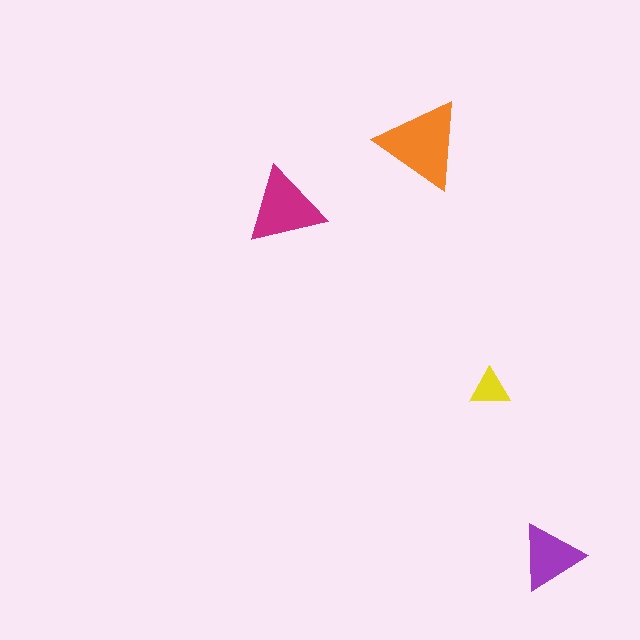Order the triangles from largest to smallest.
the orange one, the magenta one, the purple one, the yellow one.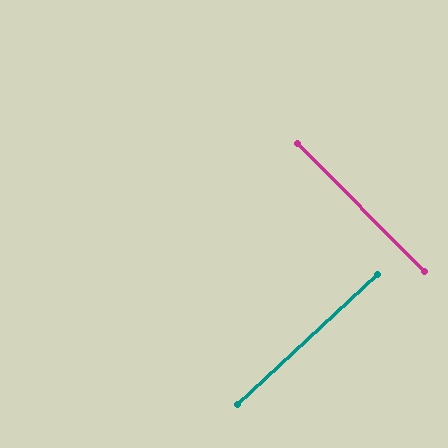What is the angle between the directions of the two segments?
Approximately 88 degrees.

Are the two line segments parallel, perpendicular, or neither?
Perpendicular — they meet at approximately 88°.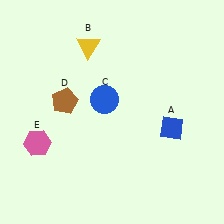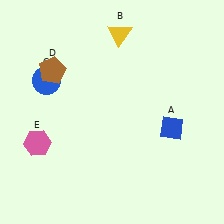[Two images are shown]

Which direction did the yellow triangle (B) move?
The yellow triangle (B) moved right.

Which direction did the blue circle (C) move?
The blue circle (C) moved left.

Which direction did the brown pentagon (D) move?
The brown pentagon (D) moved up.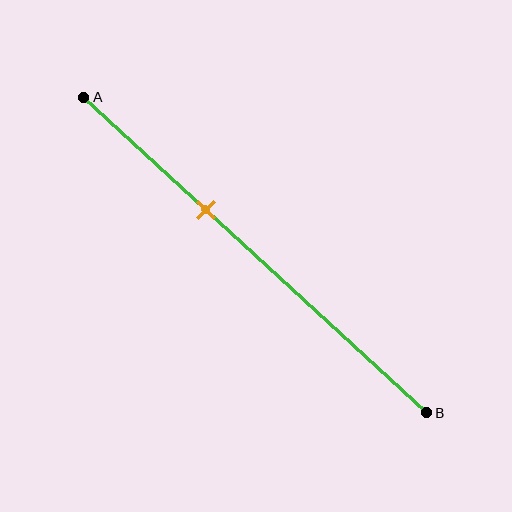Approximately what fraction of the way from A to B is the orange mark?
The orange mark is approximately 35% of the way from A to B.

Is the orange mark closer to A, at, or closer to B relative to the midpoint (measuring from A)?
The orange mark is closer to point A than the midpoint of segment AB.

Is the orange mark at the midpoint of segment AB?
No, the mark is at about 35% from A, not at the 50% midpoint.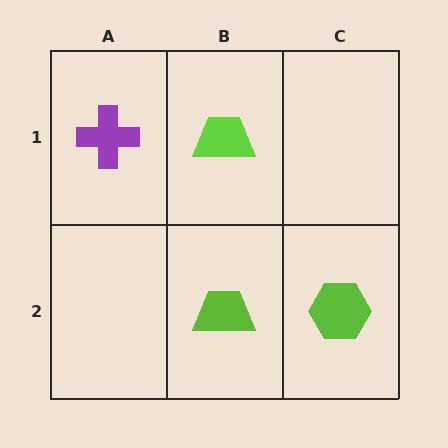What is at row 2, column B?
A lime trapezoid.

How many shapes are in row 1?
2 shapes.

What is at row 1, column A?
A purple cross.